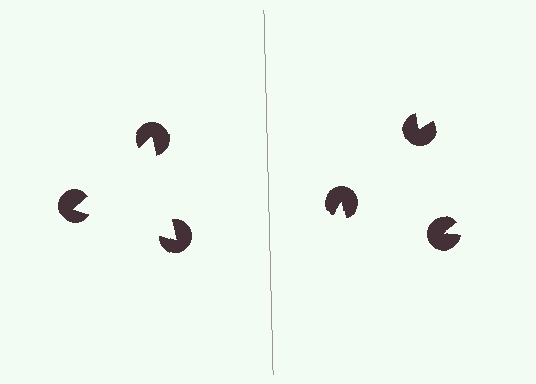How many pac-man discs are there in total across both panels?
6 — 3 on each side.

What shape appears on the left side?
An illusory triangle.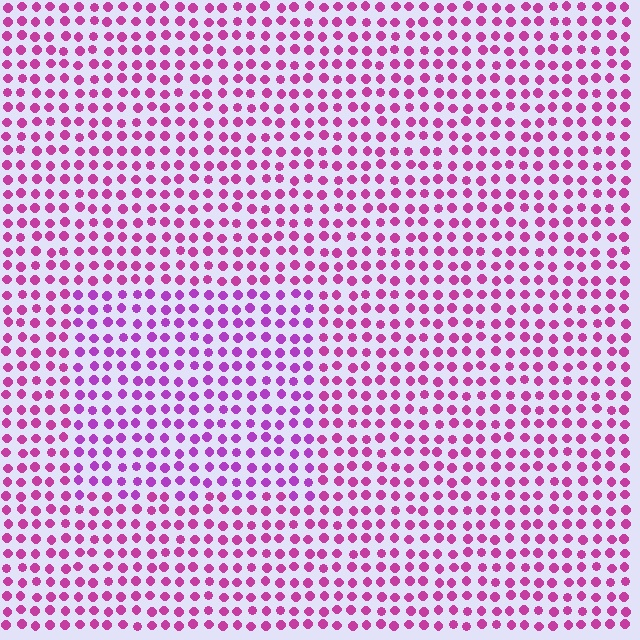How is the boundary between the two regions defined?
The boundary is defined purely by a slight shift in hue (about 25 degrees). Spacing, size, and orientation are identical on both sides.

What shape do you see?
I see a rectangle.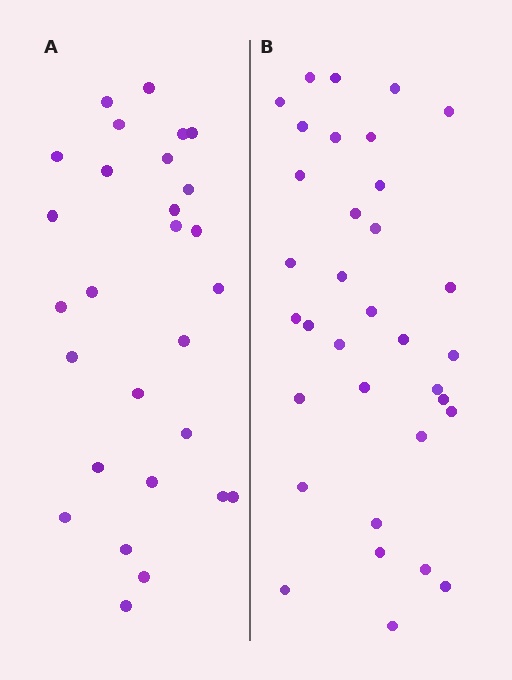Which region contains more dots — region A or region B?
Region B (the right region) has more dots.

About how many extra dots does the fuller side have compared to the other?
Region B has about 6 more dots than region A.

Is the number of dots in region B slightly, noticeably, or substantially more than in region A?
Region B has only slightly more — the two regions are fairly close. The ratio is roughly 1.2 to 1.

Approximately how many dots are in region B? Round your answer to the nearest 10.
About 30 dots. (The exact count is 34, which rounds to 30.)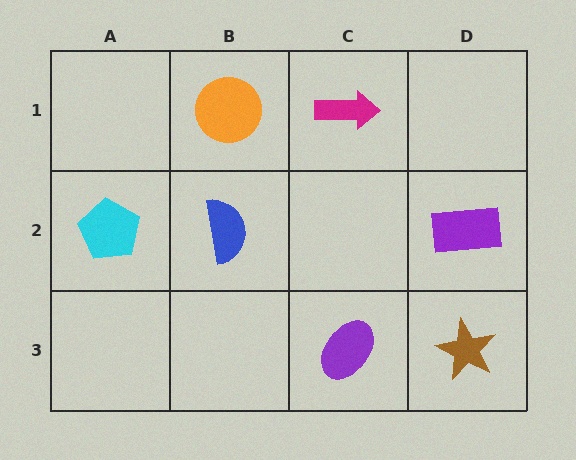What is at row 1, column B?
An orange circle.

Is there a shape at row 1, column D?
No, that cell is empty.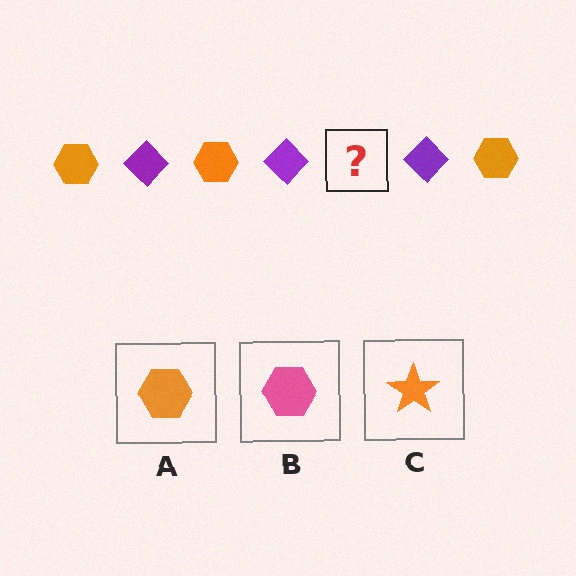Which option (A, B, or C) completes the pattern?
A.